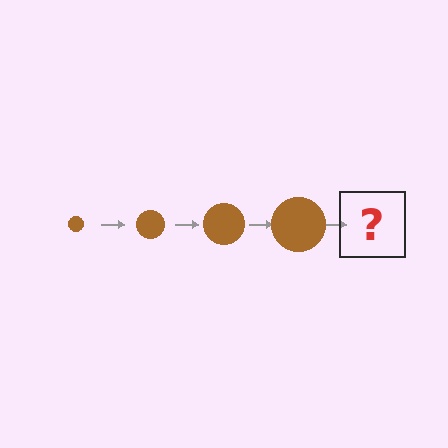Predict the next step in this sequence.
The next step is a brown circle, larger than the previous one.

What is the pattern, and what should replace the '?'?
The pattern is that the circle gets progressively larger each step. The '?' should be a brown circle, larger than the previous one.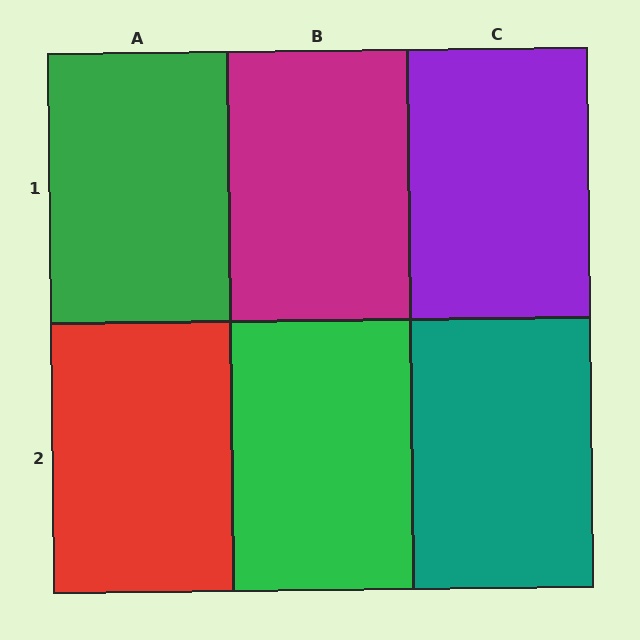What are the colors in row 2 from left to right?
Red, green, teal.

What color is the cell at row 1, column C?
Purple.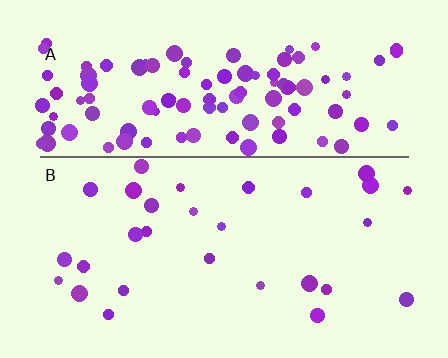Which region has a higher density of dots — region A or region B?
A (the top).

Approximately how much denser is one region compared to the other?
Approximately 4.0× — region A over region B.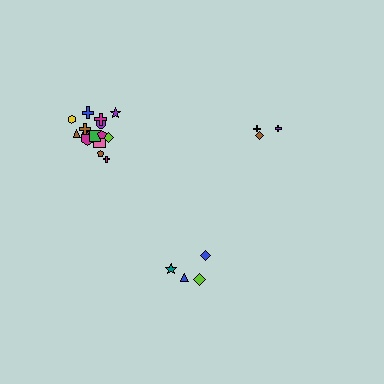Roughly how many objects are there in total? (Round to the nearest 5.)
Roughly 20 objects in total.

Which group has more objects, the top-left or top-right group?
The top-left group.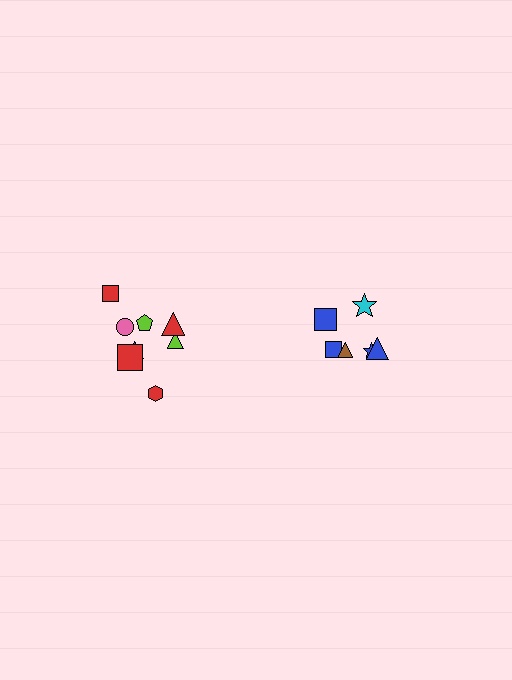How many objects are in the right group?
There are 6 objects.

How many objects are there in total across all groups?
There are 14 objects.